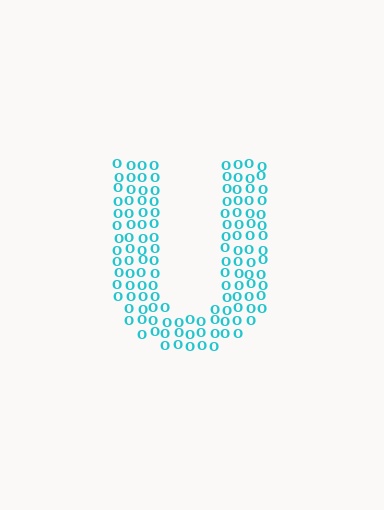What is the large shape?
The large shape is the letter U.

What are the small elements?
The small elements are letter O's.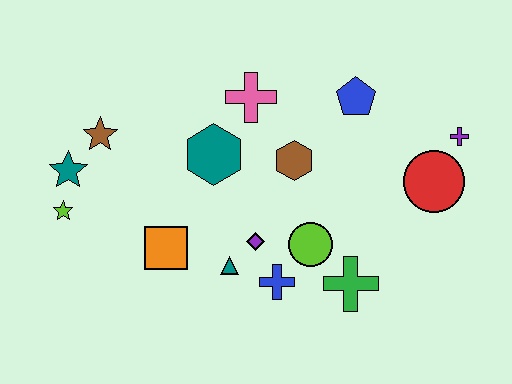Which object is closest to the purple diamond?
The teal triangle is closest to the purple diamond.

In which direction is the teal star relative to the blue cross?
The teal star is to the left of the blue cross.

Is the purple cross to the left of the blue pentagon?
No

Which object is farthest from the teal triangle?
The purple cross is farthest from the teal triangle.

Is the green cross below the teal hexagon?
Yes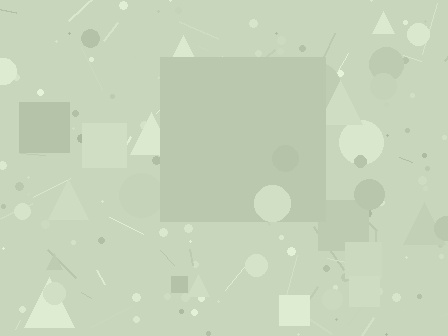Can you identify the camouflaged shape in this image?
The camouflaged shape is a square.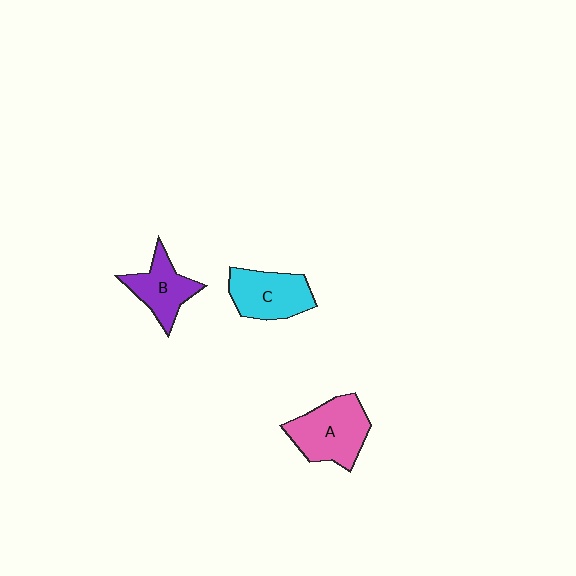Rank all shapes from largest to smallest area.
From largest to smallest: A (pink), C (cyan), B (purple).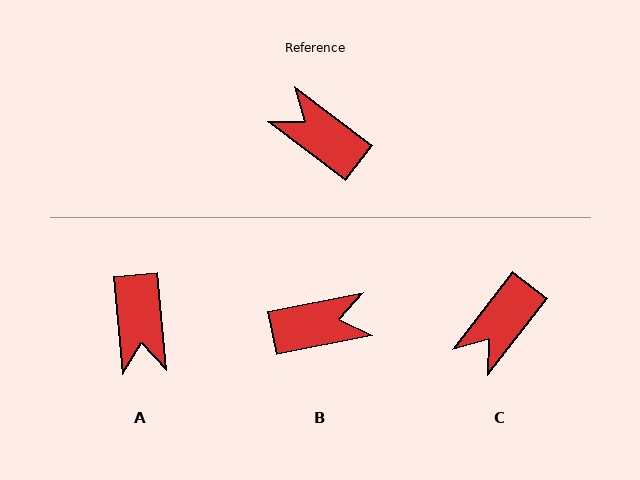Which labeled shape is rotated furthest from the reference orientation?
A, about 132 degrees away.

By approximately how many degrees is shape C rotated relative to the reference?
Approximately 90 degrees counter-clockwise.